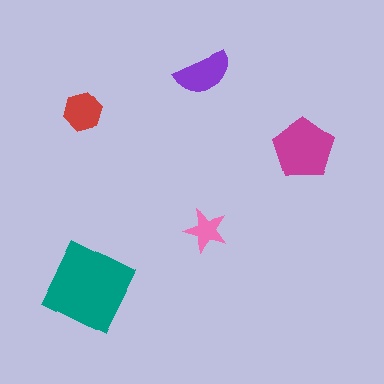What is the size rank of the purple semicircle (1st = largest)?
3rd.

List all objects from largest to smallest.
The teal diamond, the magenta pentagon, the purple semicircle, the red hexagon, the pink star.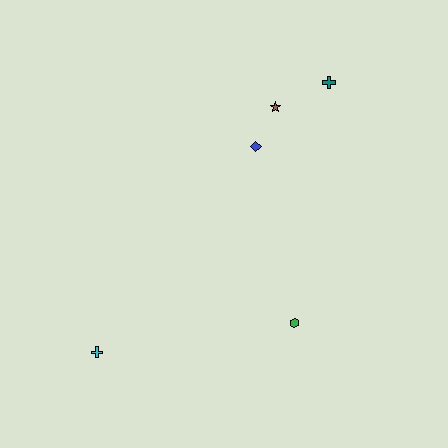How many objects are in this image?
There are 5 objects.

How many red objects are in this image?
There are no red objects.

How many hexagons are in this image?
There is 1 hexagon.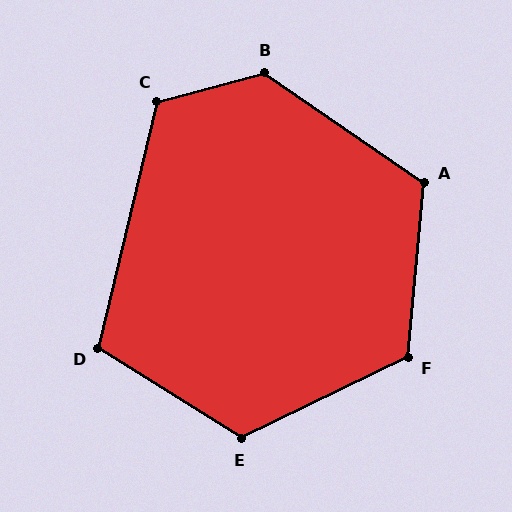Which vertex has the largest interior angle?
B, at approximately 130 degrees.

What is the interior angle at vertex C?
Approximately 119 degrees (obtuse).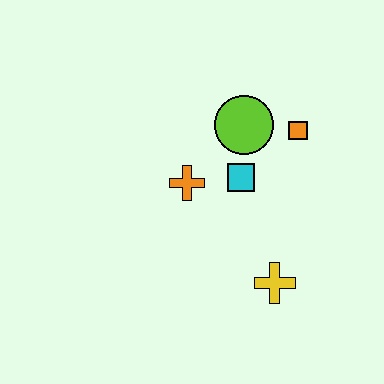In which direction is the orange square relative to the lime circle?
The orange square is to the right of the lime circle.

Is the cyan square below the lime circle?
Yes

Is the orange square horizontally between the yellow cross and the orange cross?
No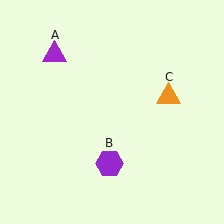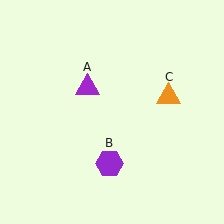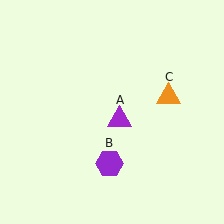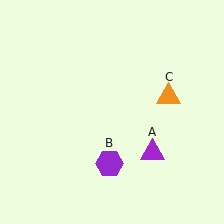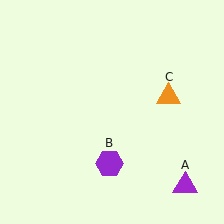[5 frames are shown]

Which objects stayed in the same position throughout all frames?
Purple hexagon (object B) and orange triangle (object C) remained stationary.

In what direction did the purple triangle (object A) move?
The purple triangle (object A) moved down and to the right.